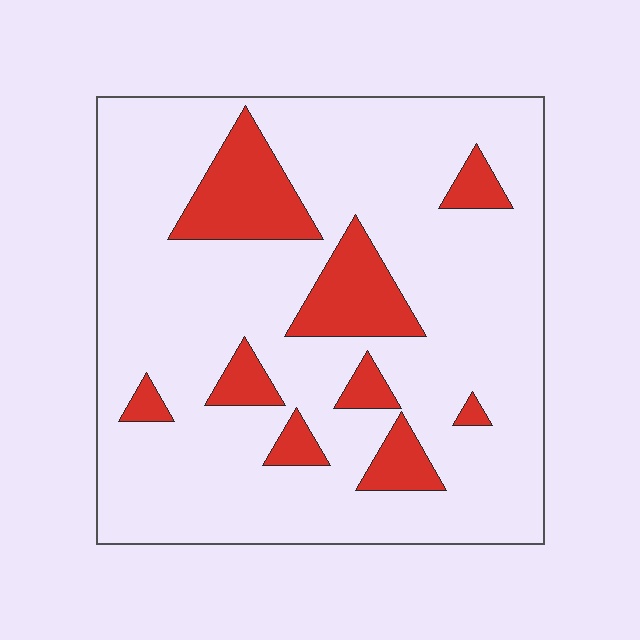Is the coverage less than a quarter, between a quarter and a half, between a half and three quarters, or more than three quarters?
Less than a quarter.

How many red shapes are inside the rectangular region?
9.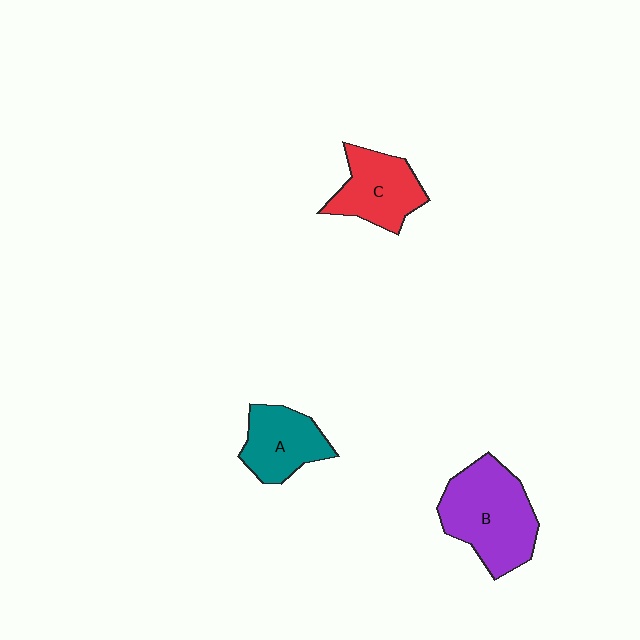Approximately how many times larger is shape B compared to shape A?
Approximately 1.6 times.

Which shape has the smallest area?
Shape A (teal).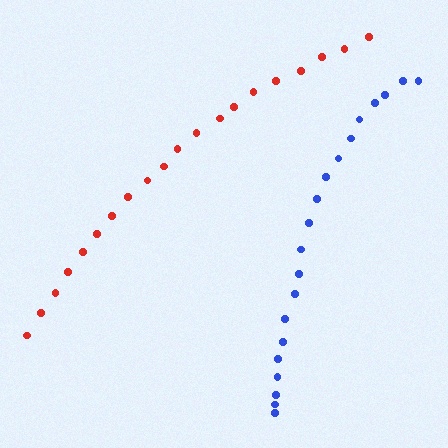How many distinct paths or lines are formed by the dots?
There are 2 distinct paths.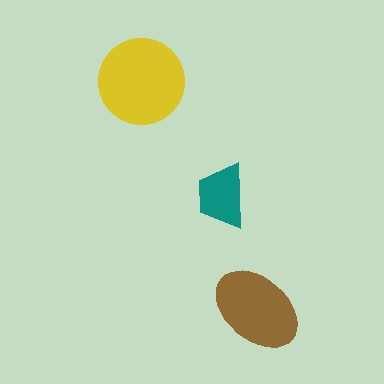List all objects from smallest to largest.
The teal trapezoid, the brown ellipse, the yellow circle.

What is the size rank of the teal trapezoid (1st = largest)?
3rd.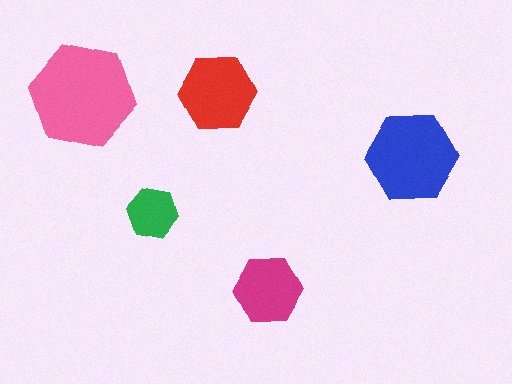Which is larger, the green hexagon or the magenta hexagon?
The magenta one.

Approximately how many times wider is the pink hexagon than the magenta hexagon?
About 1.5 times wider.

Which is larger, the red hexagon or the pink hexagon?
The pink one.